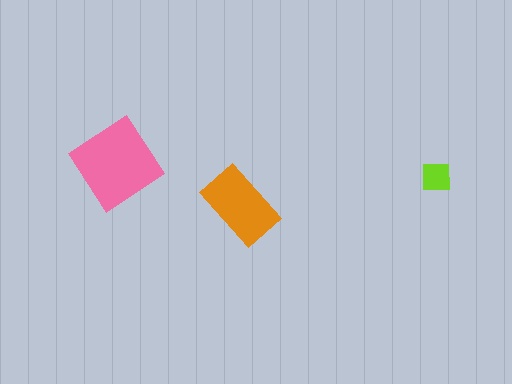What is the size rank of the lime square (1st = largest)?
3rd.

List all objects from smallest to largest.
The lime square, the orange rectangle, the pink diamond.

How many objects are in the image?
There are 3 objects in the image.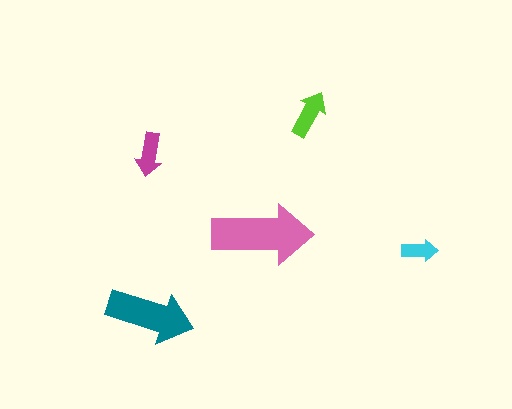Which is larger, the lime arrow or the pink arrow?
The pink one.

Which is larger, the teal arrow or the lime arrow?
The teal one.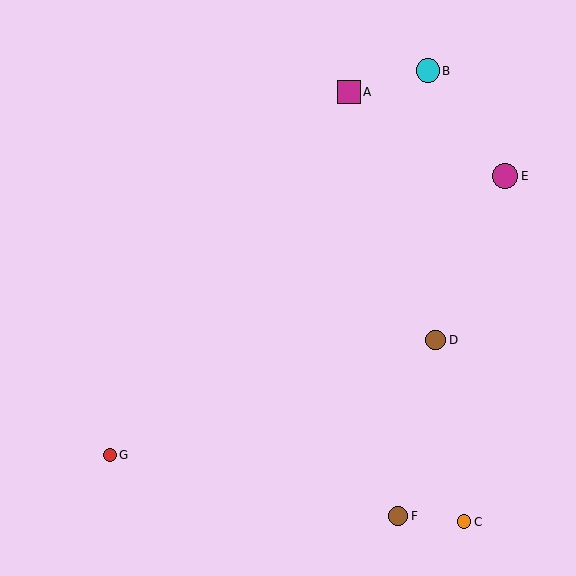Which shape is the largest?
The magenta circle (labeled E) is the largest.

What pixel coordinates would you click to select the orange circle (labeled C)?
Click at (464, 522) to select the orange circle C.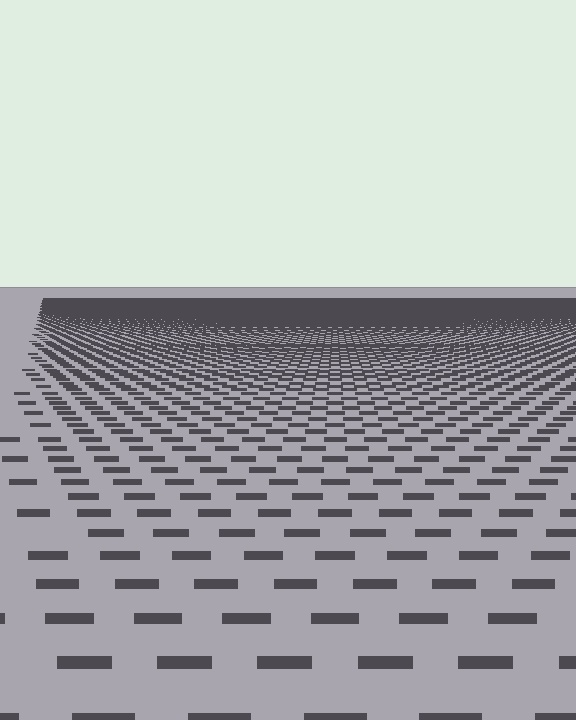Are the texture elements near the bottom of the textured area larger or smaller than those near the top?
Larger. Near the bottom, elements are closer to the viewer and appear at a bigger on-screen size.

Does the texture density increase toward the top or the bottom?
Density increases toward the top.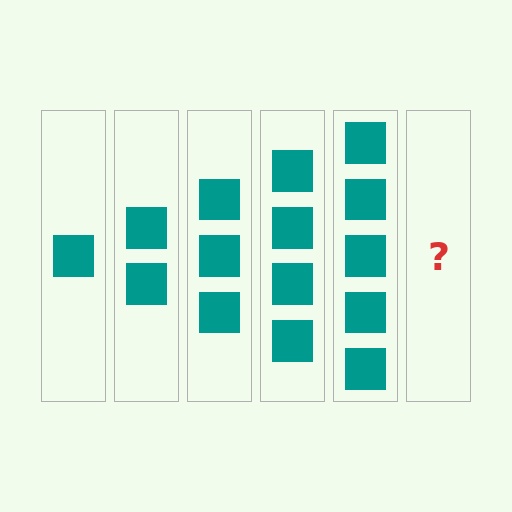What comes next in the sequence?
The next element should be 6 squares.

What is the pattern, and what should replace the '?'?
The pattern is that each step adds one more square. The '?' should be 6 squares.